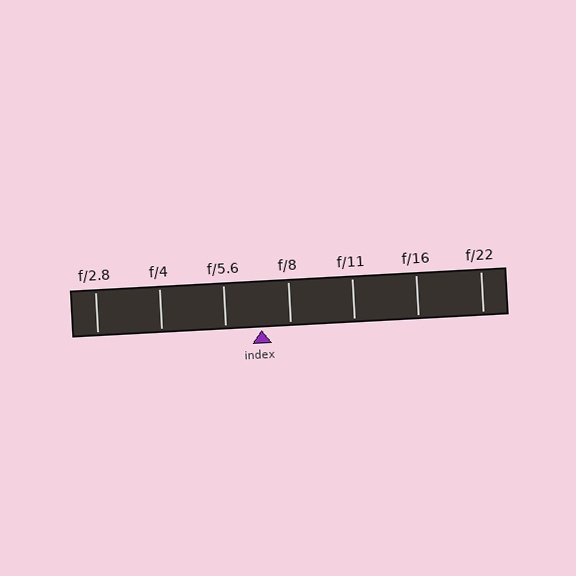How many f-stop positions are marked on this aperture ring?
There are 7 f-stop positions marked.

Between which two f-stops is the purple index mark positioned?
The index mark is between f/5.6 and f/8.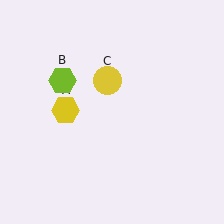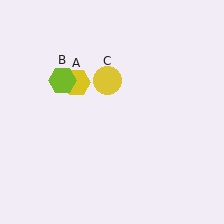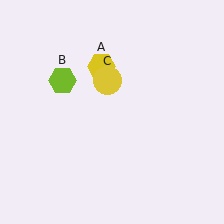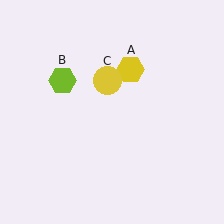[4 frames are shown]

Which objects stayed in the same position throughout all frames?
Lime hexagon (object B) and yellow circle (object C) remained stationary.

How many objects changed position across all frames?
1 object changed position: yellow hexagon (object A).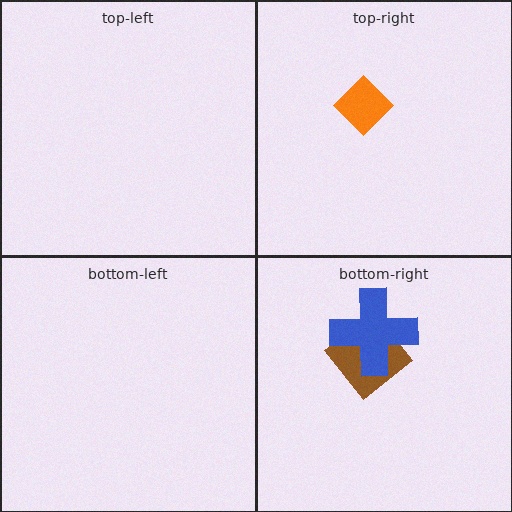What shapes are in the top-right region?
The orange diamond.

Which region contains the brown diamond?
The bottom-right region.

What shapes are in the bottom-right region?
The brown diamond, the blue cross.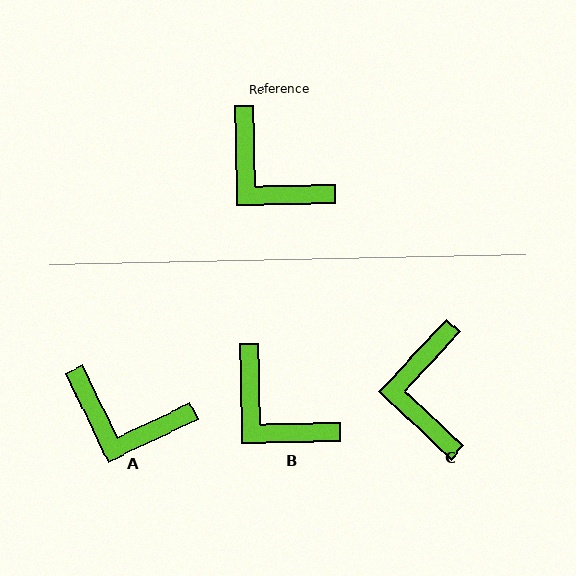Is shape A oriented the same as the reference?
No, it is off by about 25 degrees.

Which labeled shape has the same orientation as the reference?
B.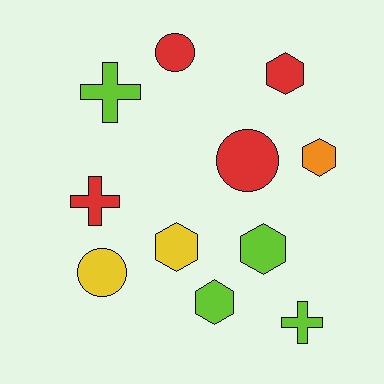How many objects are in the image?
There are 11 objects.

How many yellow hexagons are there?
There is 1 yellow hexagon.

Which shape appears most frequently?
Hexagon, with 5 objects.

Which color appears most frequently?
Red, with 4 objects.